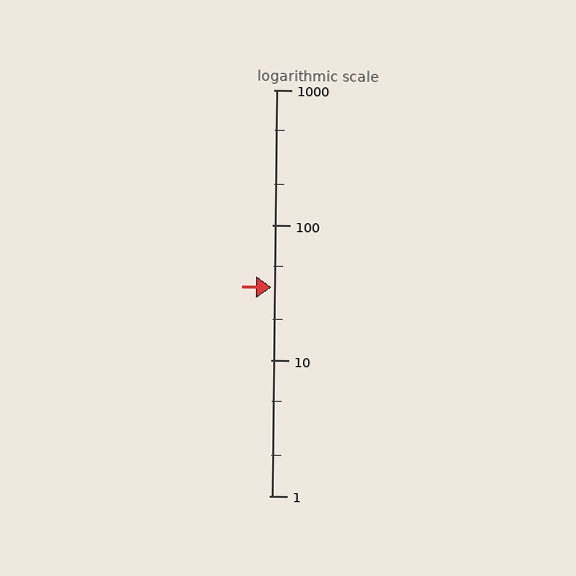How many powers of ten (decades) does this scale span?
The scale spans 3 decades, from 1 to 1000.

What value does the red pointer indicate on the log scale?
The pointer indicates approximately 35.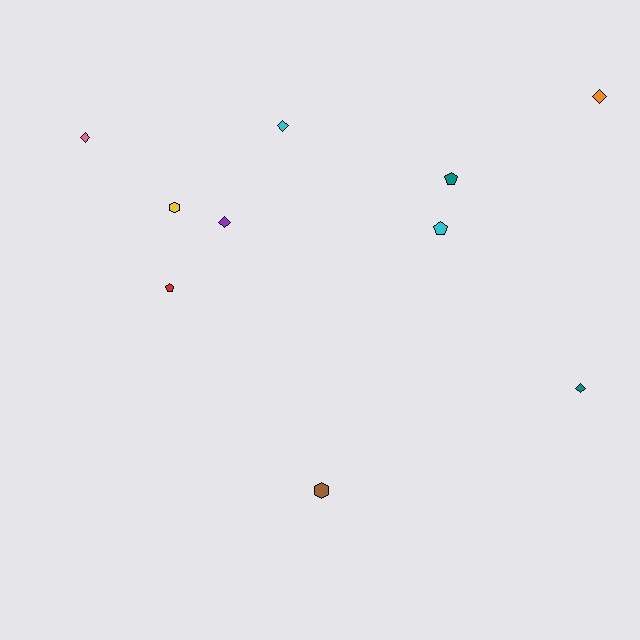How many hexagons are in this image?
There are 2 hexagons.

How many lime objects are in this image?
There are no lime objects.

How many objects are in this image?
There are 10 objects.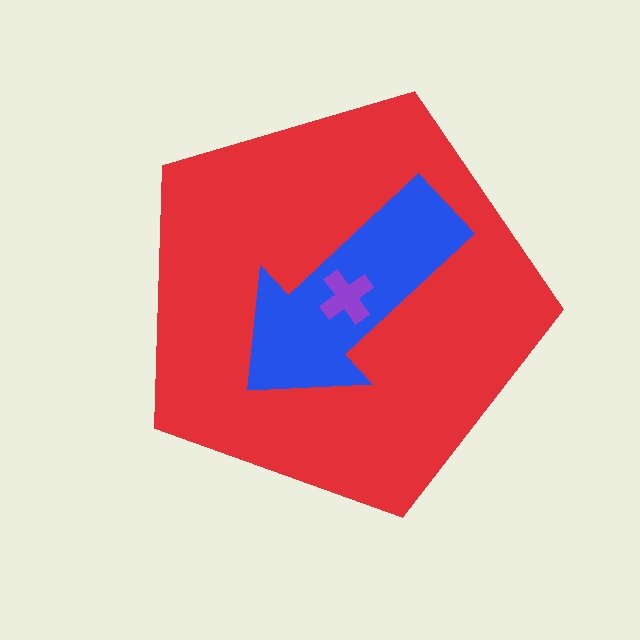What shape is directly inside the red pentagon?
The blue arrow.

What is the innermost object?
The purple cross.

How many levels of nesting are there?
3.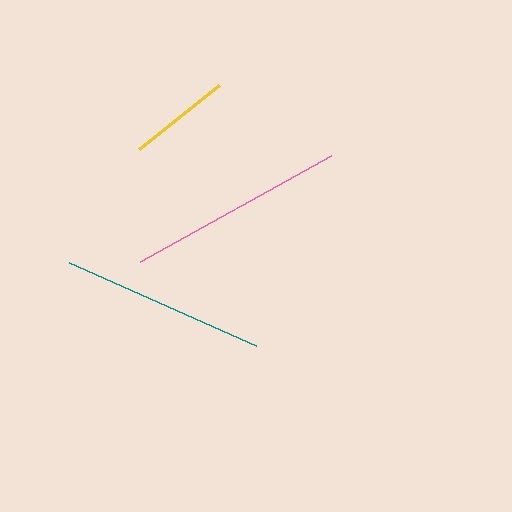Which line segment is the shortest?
The yellow line is the shortest at approximately 103 pixels.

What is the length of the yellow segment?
The yellow segment is approximately 103 pixels long.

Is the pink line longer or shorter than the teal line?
The pink line is longer than the teal line.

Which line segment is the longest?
The pink line is the longest at approximately 218 pixels.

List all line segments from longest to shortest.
From longest to shortest: pink, teal, yellow.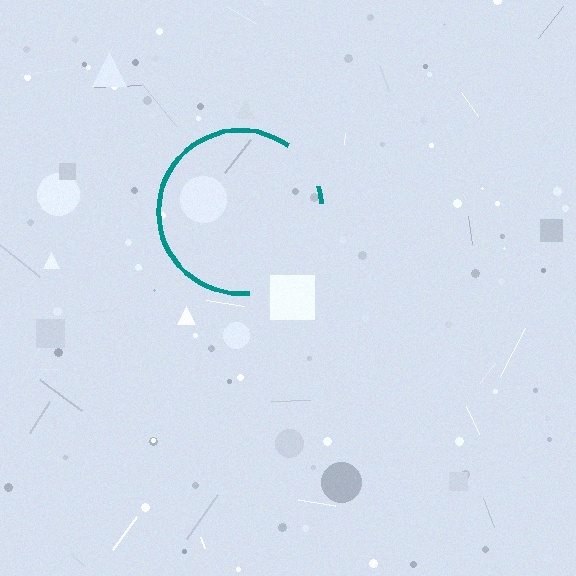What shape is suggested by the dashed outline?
The dashed outline suggests a circle.